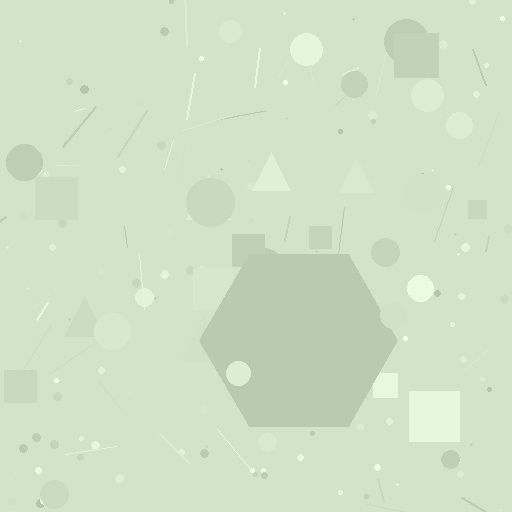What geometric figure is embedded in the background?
A hexagon is embedded in the background.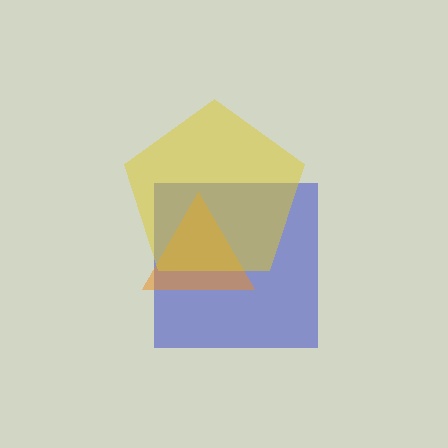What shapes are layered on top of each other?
The layered shapes are: a blue square, an orange triangle, a yellow pentagon.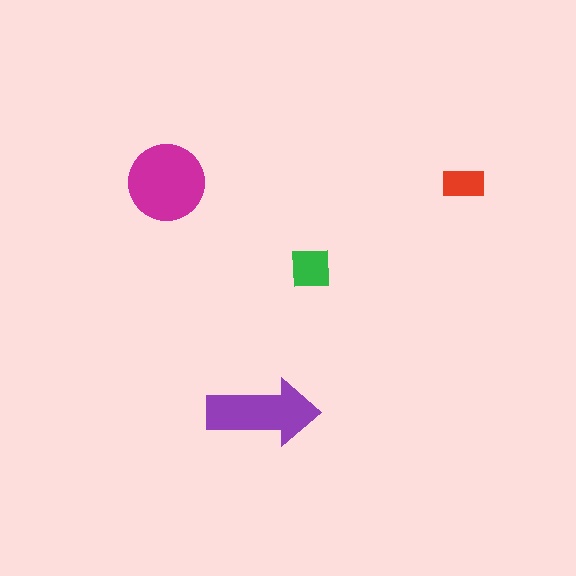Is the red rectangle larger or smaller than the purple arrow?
Smaller.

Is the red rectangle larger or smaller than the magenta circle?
Smaller.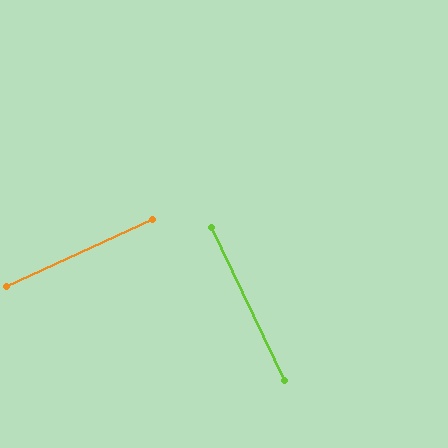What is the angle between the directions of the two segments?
Approximately 89 degrees.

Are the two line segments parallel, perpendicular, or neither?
Perpendicular — they meet at approximately 89°.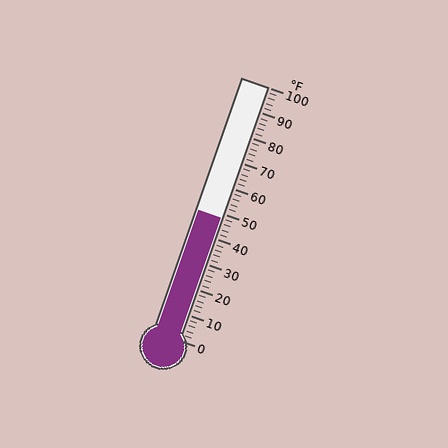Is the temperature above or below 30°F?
The temperature is above 30°F.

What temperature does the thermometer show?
The thermometer shows approximately 48°F.